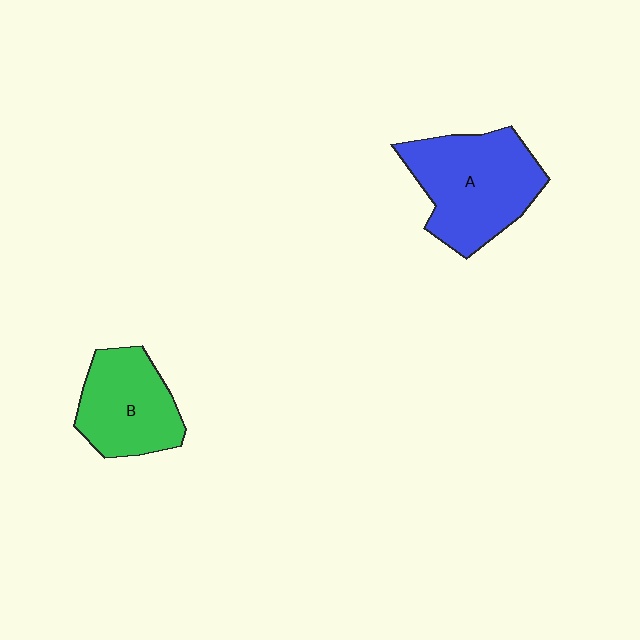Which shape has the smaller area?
Shape B (green).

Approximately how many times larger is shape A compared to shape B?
Approximately 1.3 times.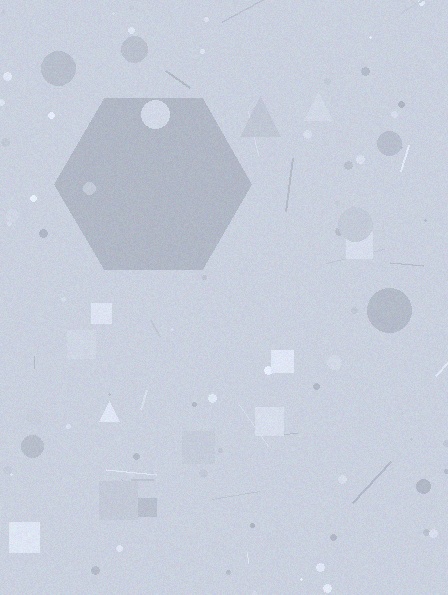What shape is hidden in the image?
A hexagon is hidden in the image.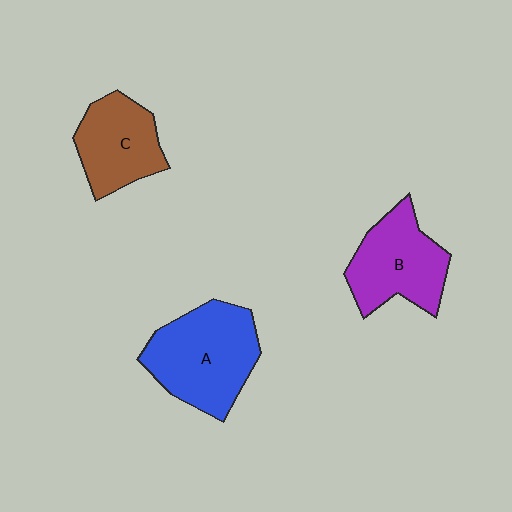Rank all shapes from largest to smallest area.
From largest to smallest: A (blue), B (purple), C (brown).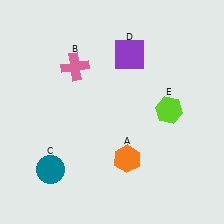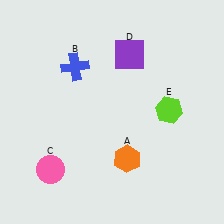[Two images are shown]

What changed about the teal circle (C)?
In Image 1, C is teal. In Image 2, it changed to pink.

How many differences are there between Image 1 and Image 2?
There are 2 differences between the two images.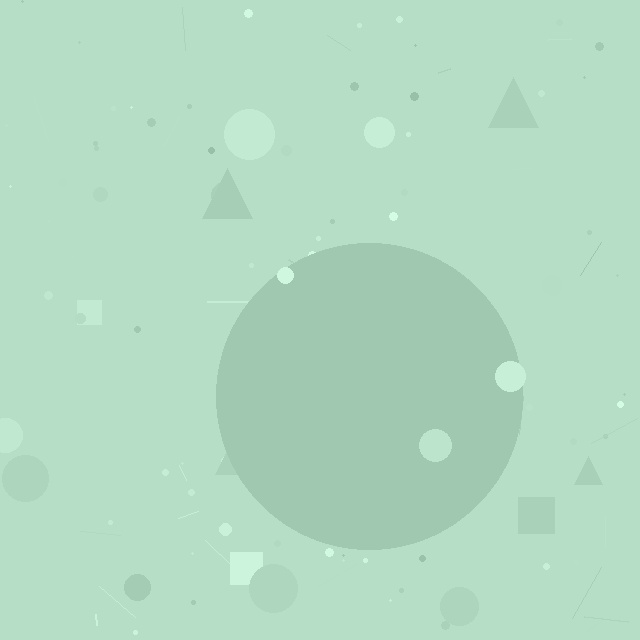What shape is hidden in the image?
A circle is hidden in the image.